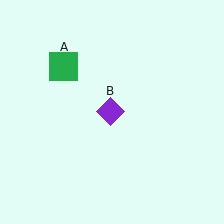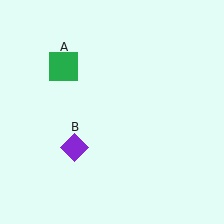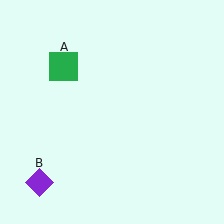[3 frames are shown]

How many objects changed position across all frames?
1 object changed position: purple diamond (object B).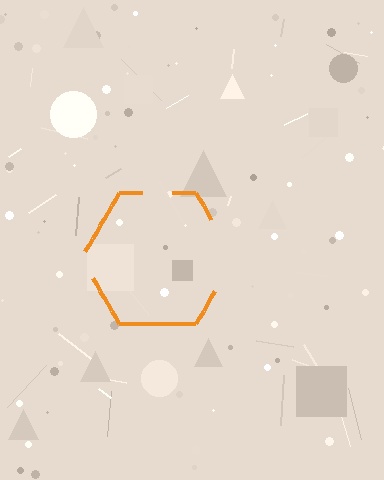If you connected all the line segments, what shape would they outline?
They would outline a hexagon.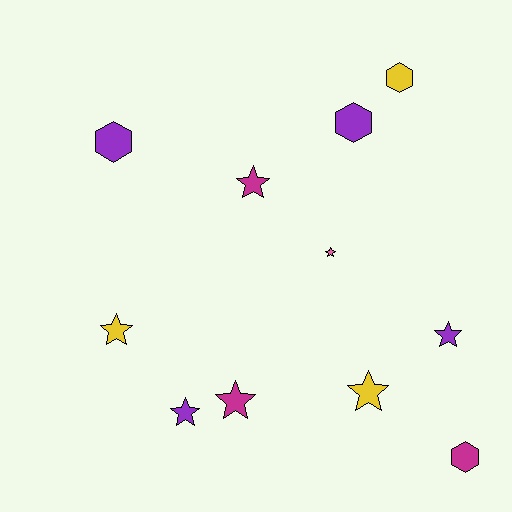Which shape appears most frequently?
Star, with 7 objects.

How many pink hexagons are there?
There are no pink hexagons.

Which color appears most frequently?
Purple, with 4 objects.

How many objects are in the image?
There are 11 objects.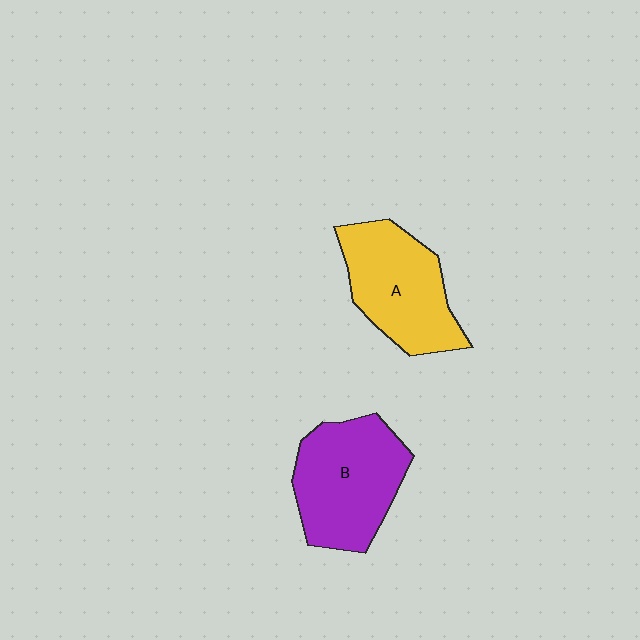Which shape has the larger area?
Shape B (purple).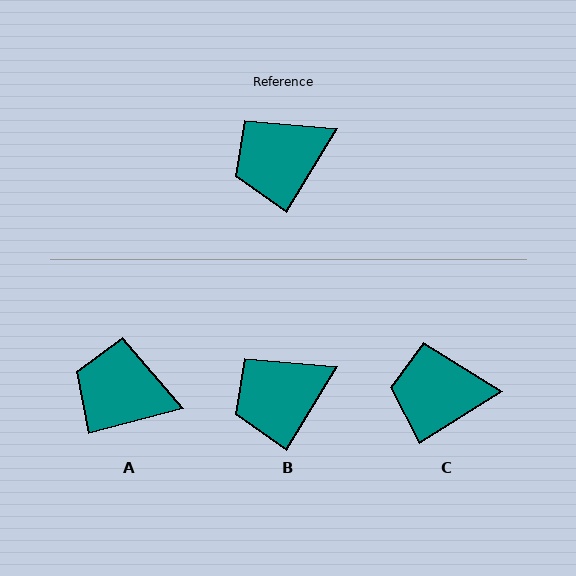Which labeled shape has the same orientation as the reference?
B.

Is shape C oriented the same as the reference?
No, it is off by about 27 degrees.